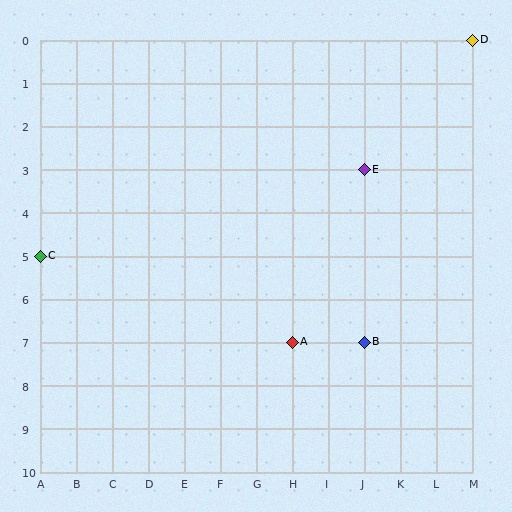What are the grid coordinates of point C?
Point C is at grid coordinates (A, 5).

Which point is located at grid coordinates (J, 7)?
Point B is at (J, 7).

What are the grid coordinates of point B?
Point B is at grid coordinates (J, 7).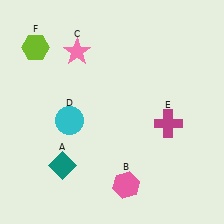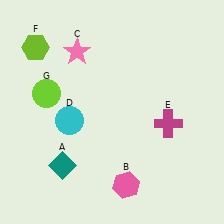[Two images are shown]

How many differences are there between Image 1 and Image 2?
There is 1 difference between the two images.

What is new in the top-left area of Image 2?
A lime circle (G) was added in the top-left area of Image 2.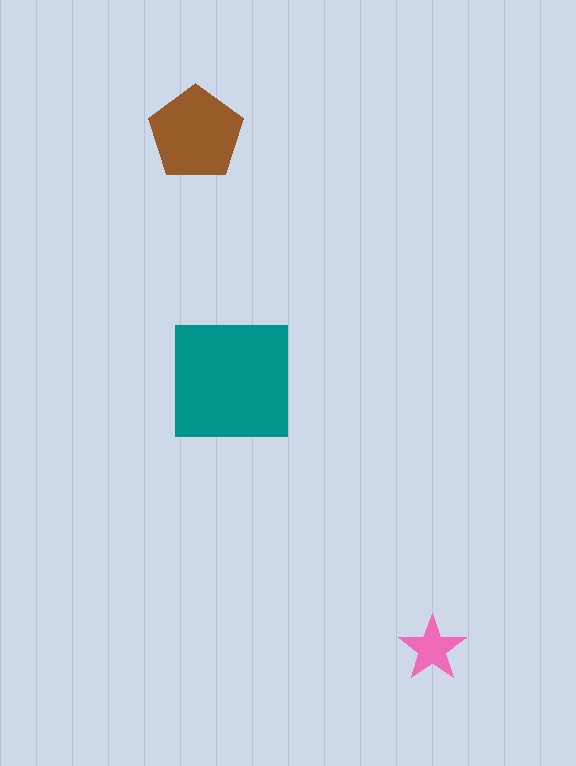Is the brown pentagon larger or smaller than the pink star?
Larger.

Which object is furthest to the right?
The pink star is rightmost.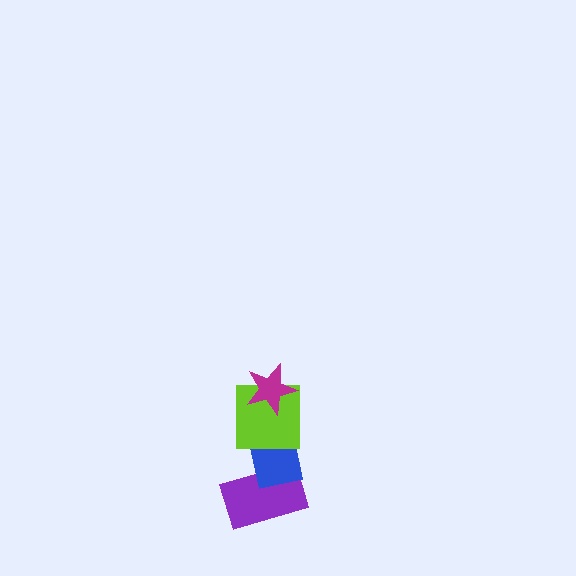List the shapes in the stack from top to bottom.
From top to bottom: the magenta star, the lime square, the blue rectangle, the purple rectangle.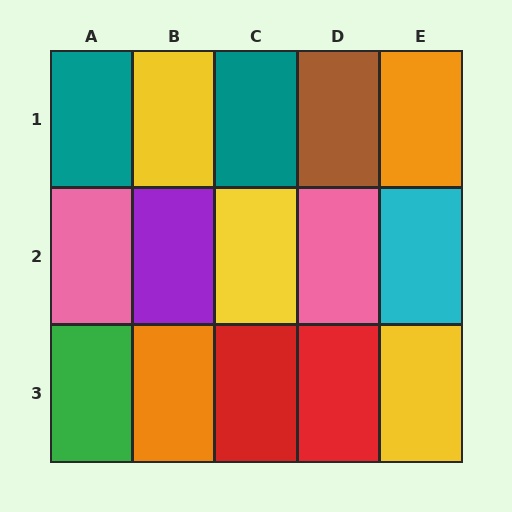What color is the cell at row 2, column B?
Purple.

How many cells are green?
1 cell is green.